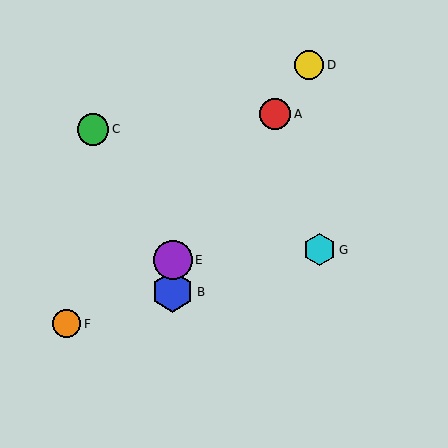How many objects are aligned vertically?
2 objects (B, E) are aligned vertically.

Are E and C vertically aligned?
No, E is at x≈173 and C is at x≈93.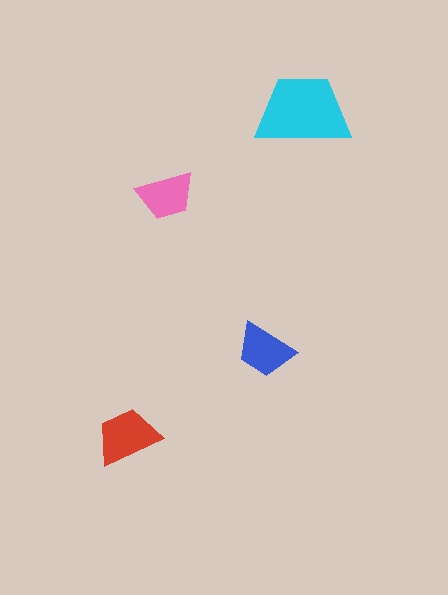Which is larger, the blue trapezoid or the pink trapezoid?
The blue one.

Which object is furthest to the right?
The cyan trapezoid is rightmost.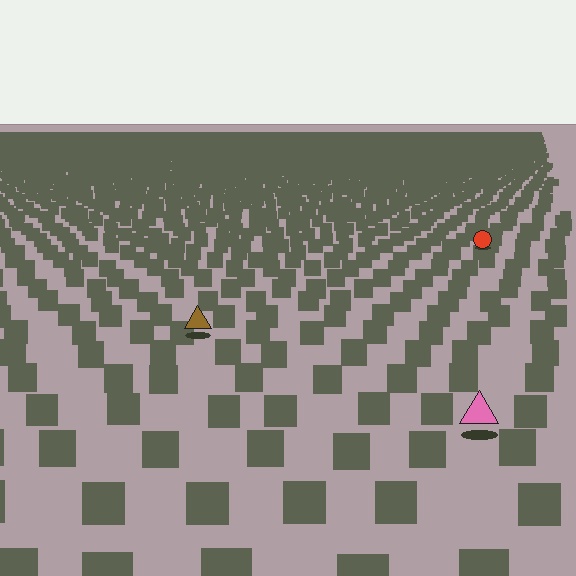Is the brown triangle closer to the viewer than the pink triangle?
No. The pink triangle is closer — you can tell from the texture gradient: the ground texture is coarser near it.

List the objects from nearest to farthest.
From nearest to farthest: the pink triangle, the brown triangle, the red circle.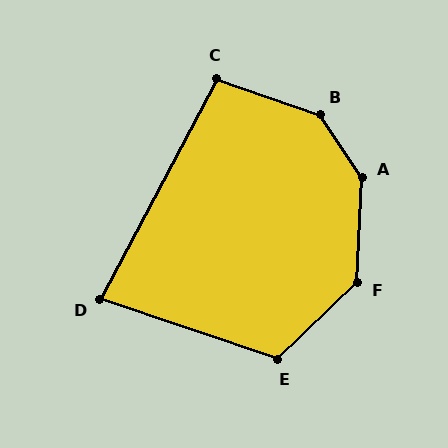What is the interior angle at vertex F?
Approximately 136 degrees (obtuse).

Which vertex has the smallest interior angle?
D, at approximately 81 degrees.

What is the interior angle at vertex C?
Approximately 99 degrees (obtuse).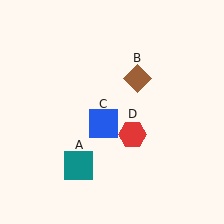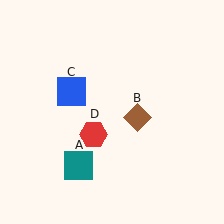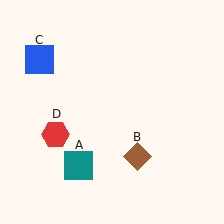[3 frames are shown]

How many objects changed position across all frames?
3 objects changed position: brown diamond (object B), blue square (object C), red hexagon (object D).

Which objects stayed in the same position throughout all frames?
Teal square (object A) remained stationary.